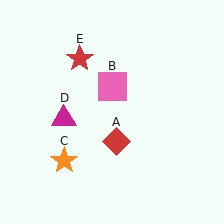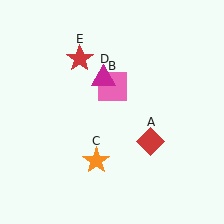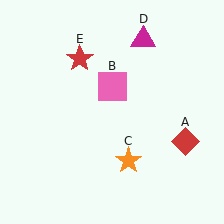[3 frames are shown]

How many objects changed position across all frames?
3 objects changed position: red diamond (object A), orange star (object C), magenta triangle (object D).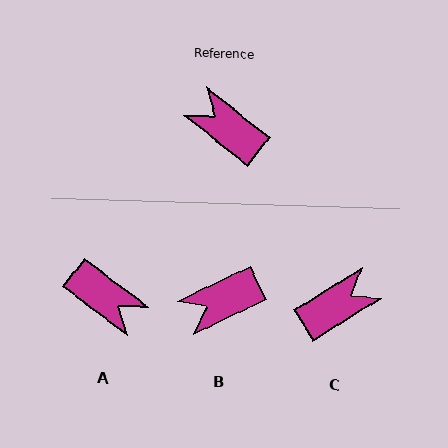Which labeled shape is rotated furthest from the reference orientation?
A, about 179 degrees away.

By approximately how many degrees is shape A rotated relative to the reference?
Approximately 179 degrees clockwise.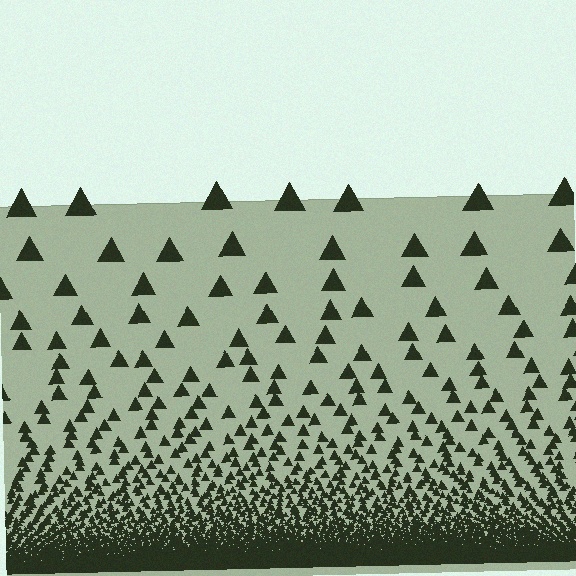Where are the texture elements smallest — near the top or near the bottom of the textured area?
Near the bottom.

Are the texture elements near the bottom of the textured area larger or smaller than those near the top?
Smaller. The gradient is inverted — elements near the bottom are smaller and denser.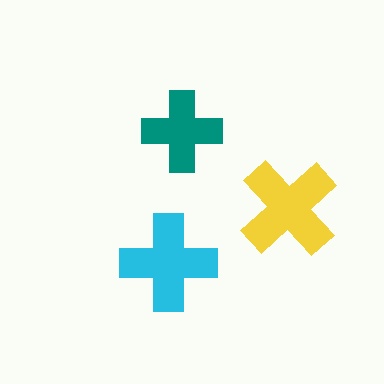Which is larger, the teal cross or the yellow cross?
The yellow one.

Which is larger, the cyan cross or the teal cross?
The cyan one.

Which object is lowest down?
The cyan cross is bottommost.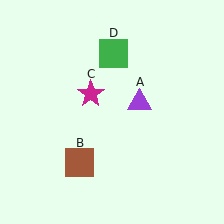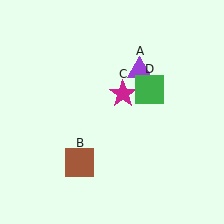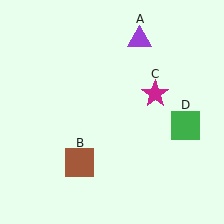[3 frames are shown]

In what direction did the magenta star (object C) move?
The magenta star (object C) moved right.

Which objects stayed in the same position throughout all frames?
Brown square (object B) remained stationary.